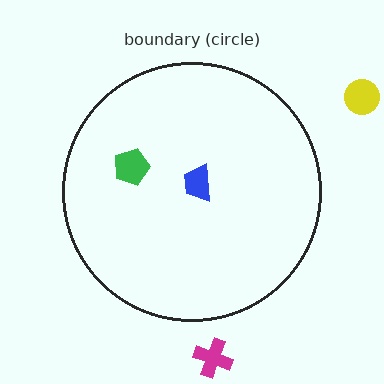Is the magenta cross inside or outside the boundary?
Outside.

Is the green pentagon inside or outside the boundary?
Inside.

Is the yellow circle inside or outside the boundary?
Outside.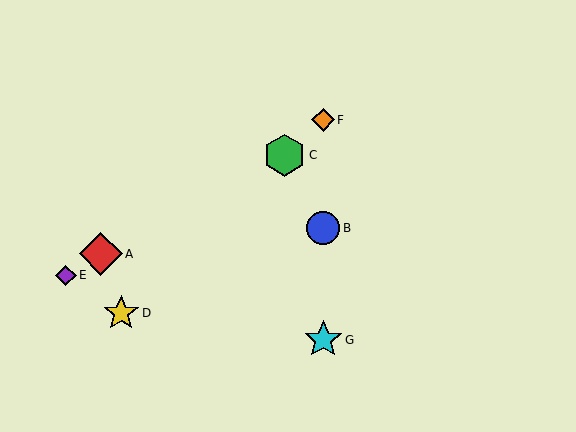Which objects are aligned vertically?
Objects B, F, G are aligned vertically.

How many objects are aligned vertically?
3 objects (B, F, G) are aligned vertically.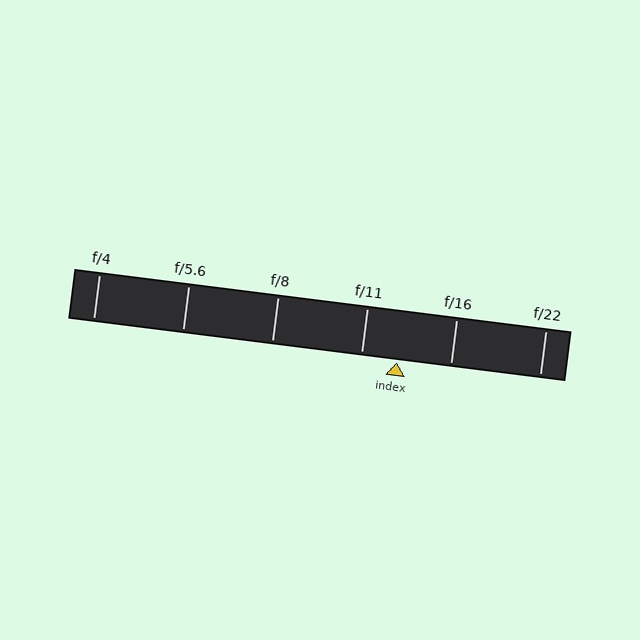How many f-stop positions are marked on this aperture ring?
There are 6 f-stop positions marked.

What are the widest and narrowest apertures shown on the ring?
The widest aperture shown is f/4 and the narrowest is f/22.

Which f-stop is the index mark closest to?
The index mark is closest to f/11.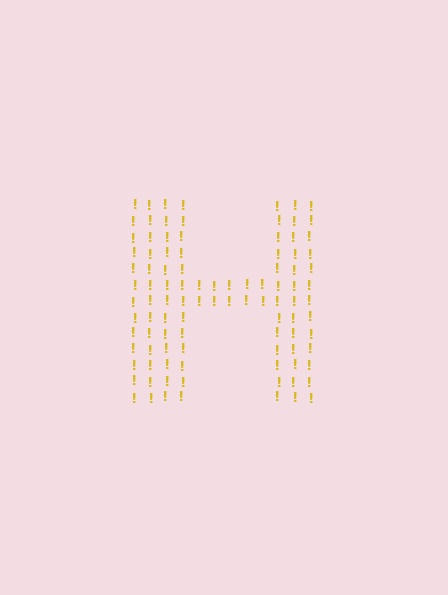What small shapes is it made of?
It is made of small exclamation marks.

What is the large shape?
The large shape is the letter H.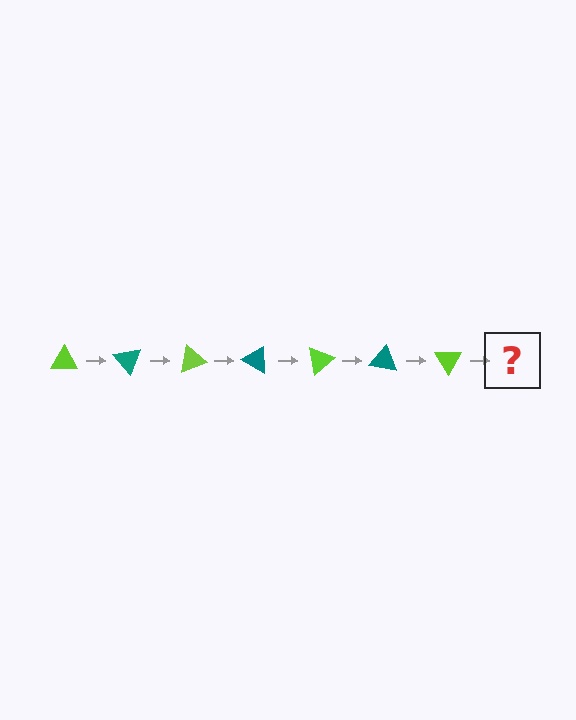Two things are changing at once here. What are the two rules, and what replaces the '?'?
The two rules are that it rotates 50 degrees each step and the color cycles through lime and teal. The '?' should be a teal triangle, rotated 350 degrees from the start.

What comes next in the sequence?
The next element should be a teal triangle, rotated 350 degrees from the start.